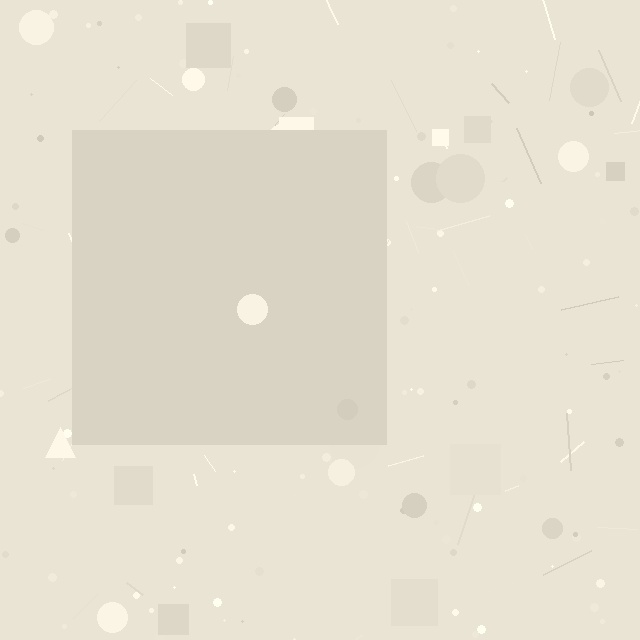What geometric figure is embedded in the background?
A square is embedded in the background.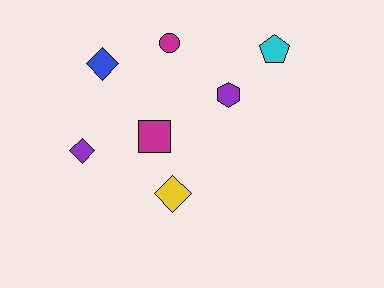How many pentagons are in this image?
There is 1 pentagon.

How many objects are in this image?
There are 7 objects.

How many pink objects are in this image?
There are no pink objects.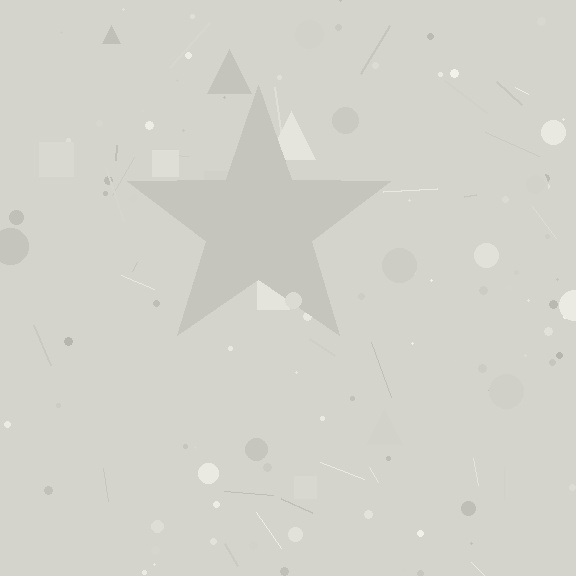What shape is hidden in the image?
A star is hidden in the image.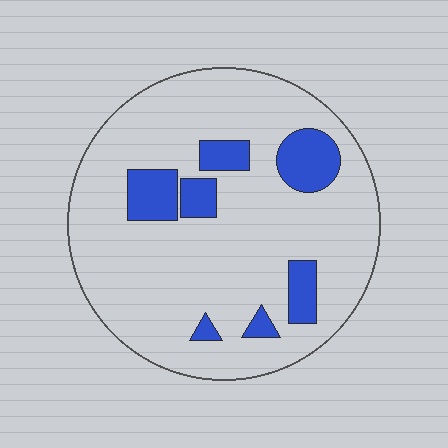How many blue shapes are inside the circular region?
7.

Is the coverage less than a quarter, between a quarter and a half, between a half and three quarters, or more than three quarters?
Less than a quarter.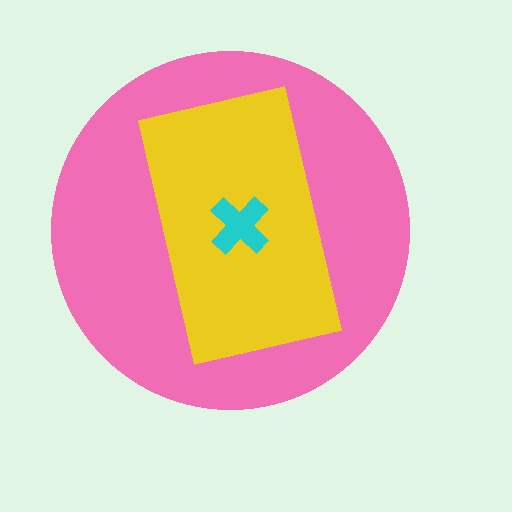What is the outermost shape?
The pink circle.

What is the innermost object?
The cyan cross.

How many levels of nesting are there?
3.